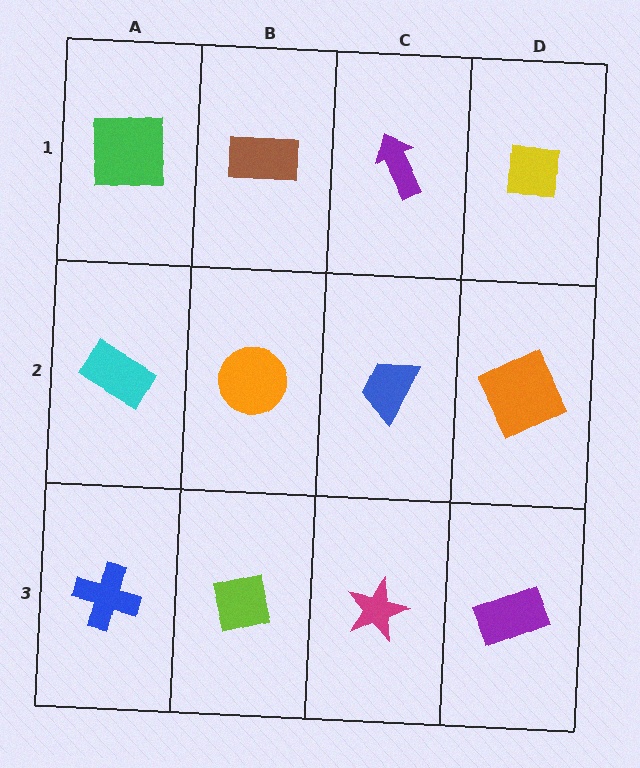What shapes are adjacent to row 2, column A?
A green square (row 1, column A), a blue cross (row 3, column A), an orange circle (row 2, column B).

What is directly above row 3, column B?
An orange circle.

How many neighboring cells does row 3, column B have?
3.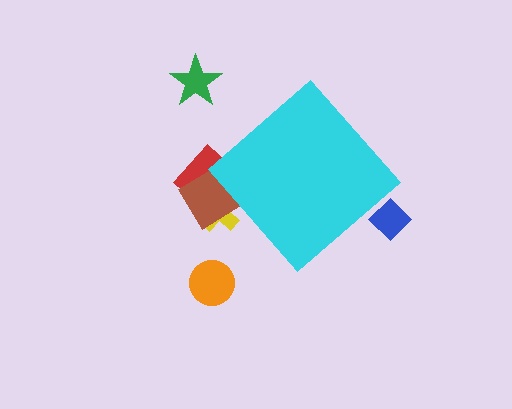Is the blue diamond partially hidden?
Yes, the blue diamond is partially hidden behind the cyan diamond.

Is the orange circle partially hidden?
No, the orange circle is fully visible.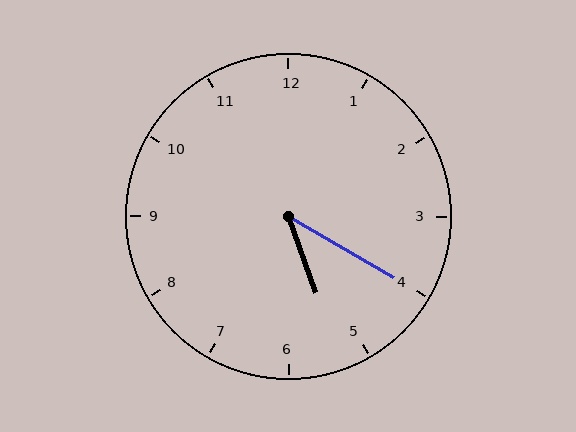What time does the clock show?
5:20.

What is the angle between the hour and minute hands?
Approximately 40 degrees.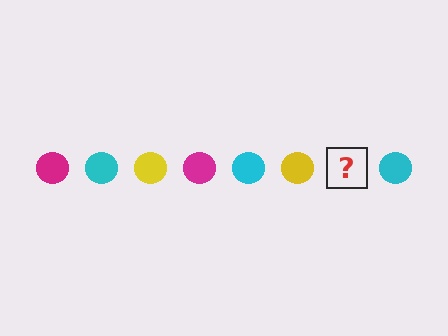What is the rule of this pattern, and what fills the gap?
The rule is that the pattern cycles through magenta, cyan, yellow circles. The gap should be filled with a magenta circle.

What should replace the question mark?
The question mark should be replaced with a magenta circle.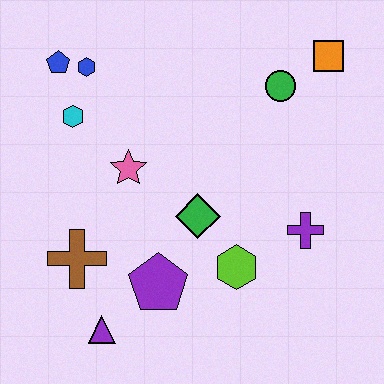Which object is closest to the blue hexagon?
The blue pentagon is closest to the blue hexagon.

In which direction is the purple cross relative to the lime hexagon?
The purple cross is to the right of the lime hexagon.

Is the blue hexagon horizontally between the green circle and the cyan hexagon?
Yes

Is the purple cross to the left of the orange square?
Yes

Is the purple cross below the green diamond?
Yes